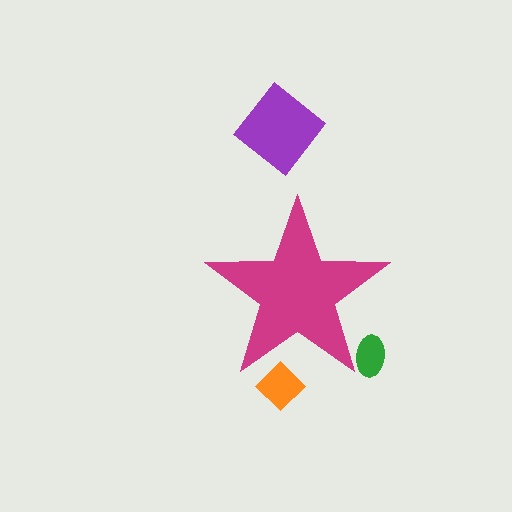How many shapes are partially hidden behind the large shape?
2 shapes are partially hidden.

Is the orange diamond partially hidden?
Yes, the orange diamond is partially hidden behind the magenta star.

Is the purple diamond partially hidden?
No, the purple diamond is fully visible.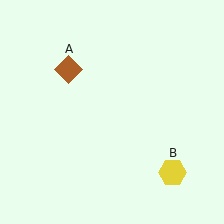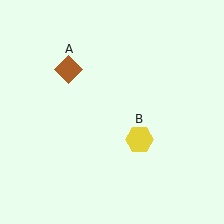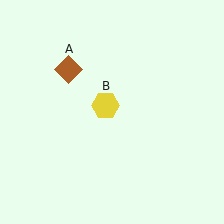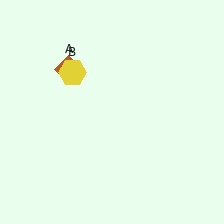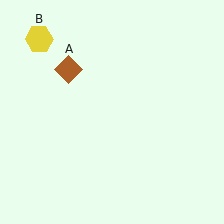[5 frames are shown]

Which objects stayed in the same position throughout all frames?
Brown diamond (object A) remained stationary.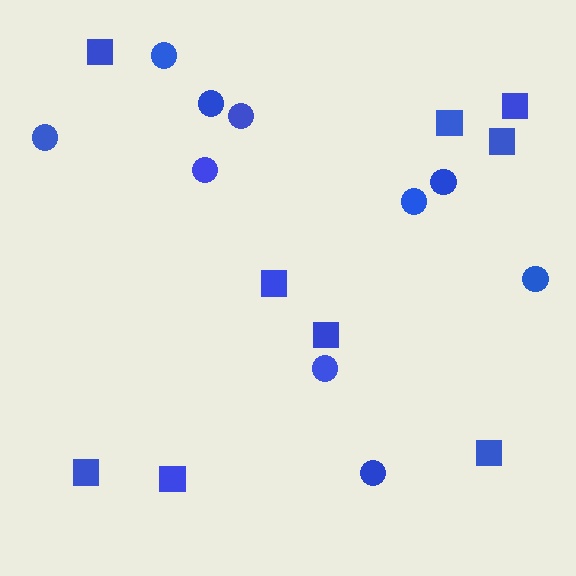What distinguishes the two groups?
There are 2 groups: one group of squares (9) and one group of circles (10).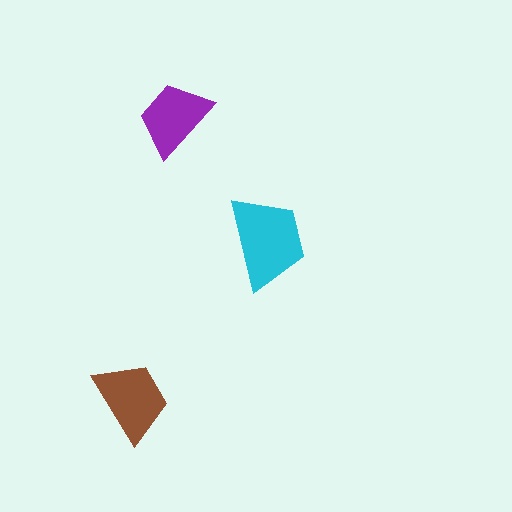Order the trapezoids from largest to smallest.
the cyan one, the brown one, the purple one.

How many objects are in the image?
There are 3 objects in the image.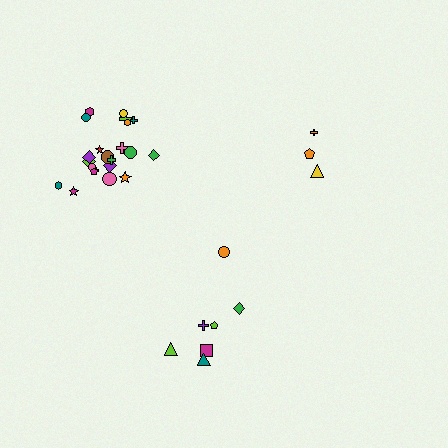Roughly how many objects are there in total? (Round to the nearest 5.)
Roughly 30 objects in total.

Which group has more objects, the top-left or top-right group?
The top-left group.